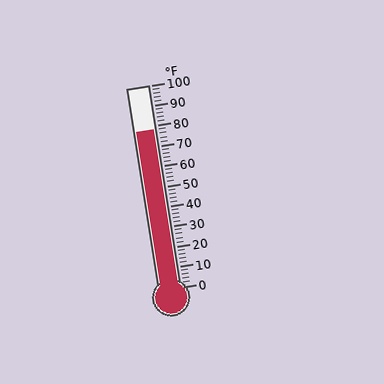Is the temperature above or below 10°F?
The temperature is above 10°F.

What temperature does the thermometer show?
The thermometer shows approximately 78°F.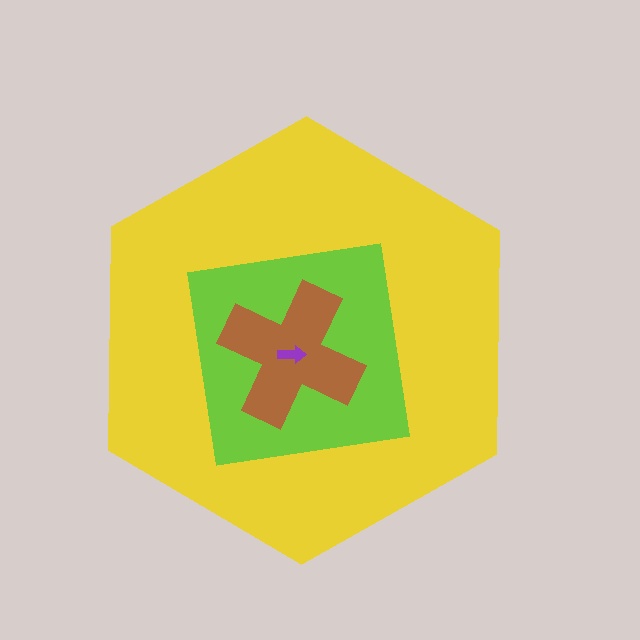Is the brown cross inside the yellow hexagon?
Yes.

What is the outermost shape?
The yellow hexagon.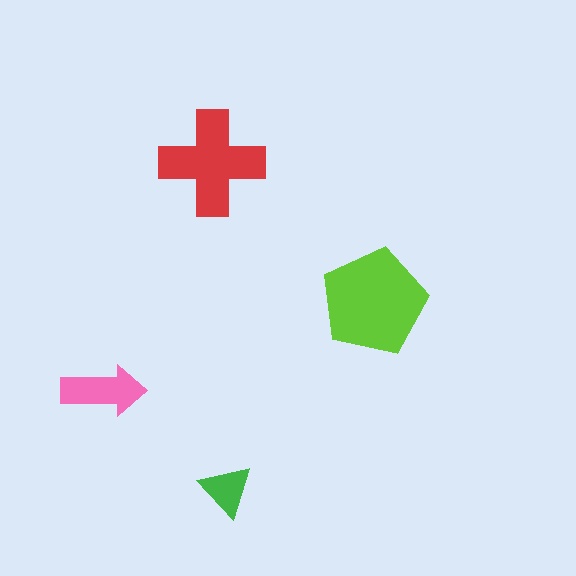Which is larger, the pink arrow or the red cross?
The red cross.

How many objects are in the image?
There are 4 objects in the image.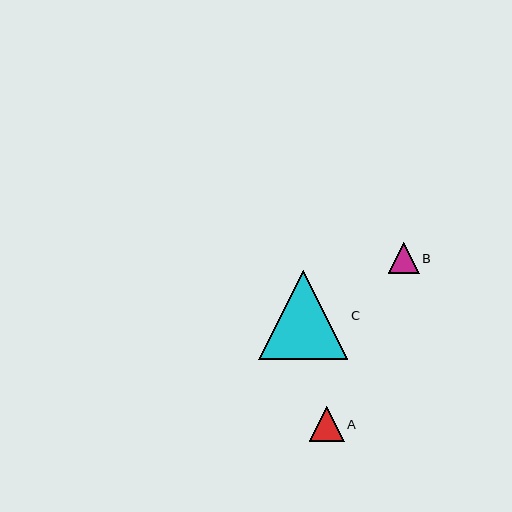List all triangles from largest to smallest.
From largest to smallest: C, A, B.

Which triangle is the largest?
Triangle C is the largest with a size of approximately 89 pixels.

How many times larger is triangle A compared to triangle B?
Triangle A is approximately 1.1 times the size of triangle B.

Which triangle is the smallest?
Triangle B is the smallest with a size of approximately 31 pixels.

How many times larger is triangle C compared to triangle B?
Triangle C is approximately 2.8 times the size of triangle B.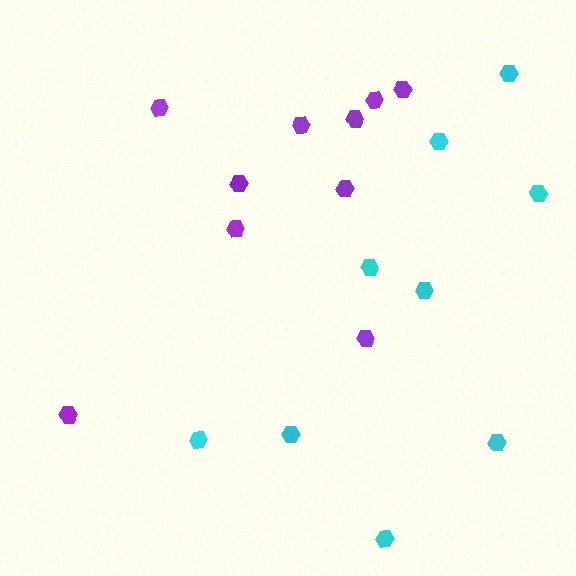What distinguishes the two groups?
There are 2 groups: one group of purple hexagons (10) and one group of cyan hexagons (9).